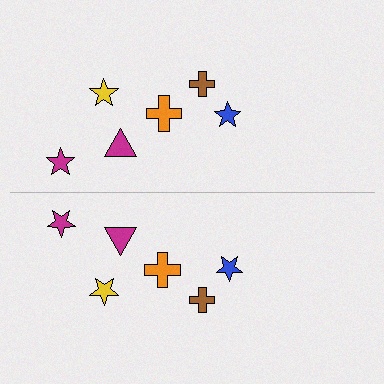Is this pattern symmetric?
Yes, this pattern has bilateral (reflection) symmetry.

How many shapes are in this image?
There are 12 shapes in this image.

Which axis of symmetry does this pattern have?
The pattern has a horizontal axis of symmetry running through the center of the image.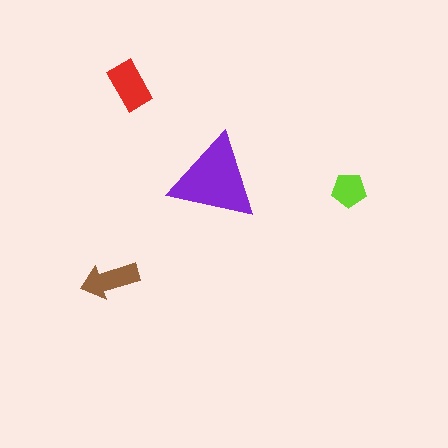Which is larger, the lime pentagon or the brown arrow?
The brown arrow.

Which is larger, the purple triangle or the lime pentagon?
The purple triangle.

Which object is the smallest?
The lime pentagon.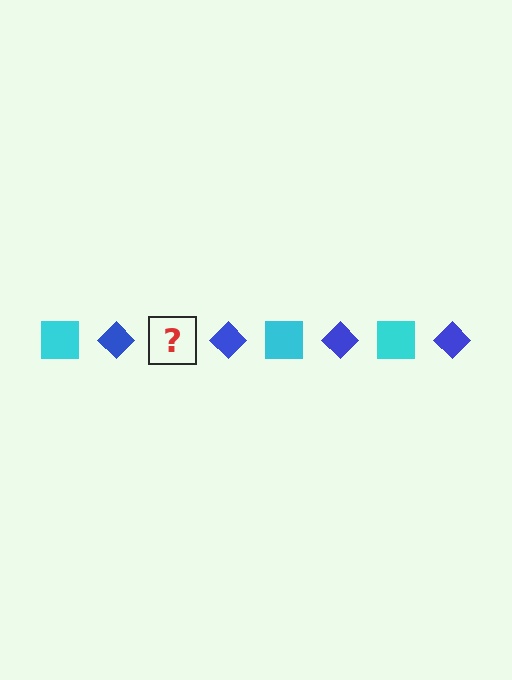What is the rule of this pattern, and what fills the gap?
The rule is that the pattern alternates between cyan square and blue diamond. The gap should be filled with a cyan square.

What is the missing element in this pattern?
The missing element is a cyan square.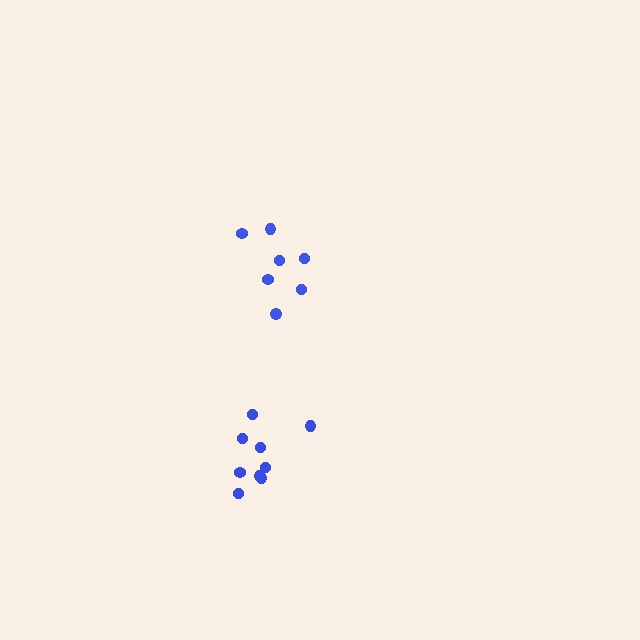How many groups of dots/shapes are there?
There are 2 groups.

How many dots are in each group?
Group 1: 7 dots, Group 2: 9 dots (16 total).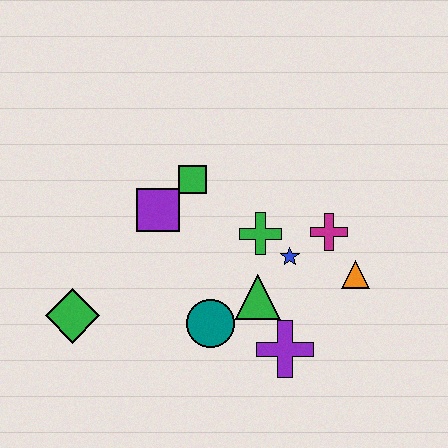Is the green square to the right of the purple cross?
No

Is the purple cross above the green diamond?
No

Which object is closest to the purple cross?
The green triangle is closest to the purple cross.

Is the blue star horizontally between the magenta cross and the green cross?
Yes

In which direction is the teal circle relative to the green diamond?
The teal circle is to the right of the green diamond.